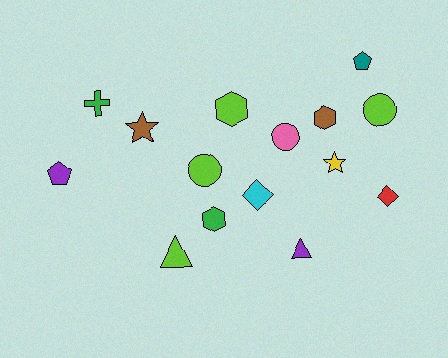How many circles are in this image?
There are 3 circles.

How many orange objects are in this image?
There are no orange objects.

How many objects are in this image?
There are 15 objects.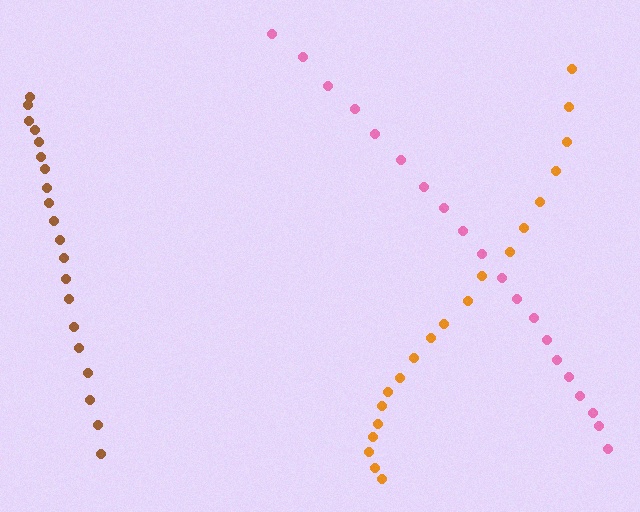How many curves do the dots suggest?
There are 3 distinct paths.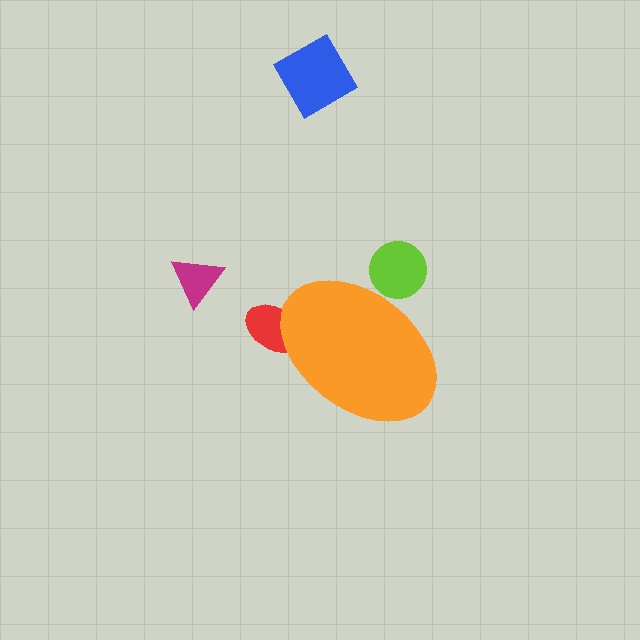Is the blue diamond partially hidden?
No, the blue diamond is fully visible.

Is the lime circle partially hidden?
Yes, the lime circle is partially hidden behind the orange ellipse.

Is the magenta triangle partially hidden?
No, the magenta triangle is fully visible.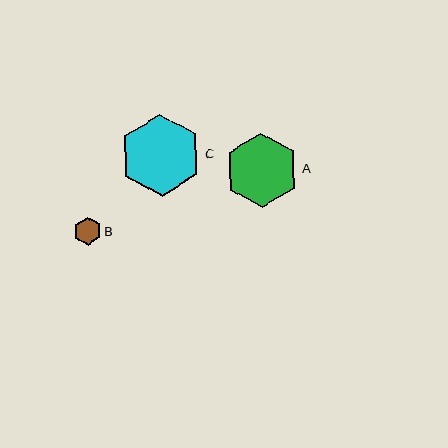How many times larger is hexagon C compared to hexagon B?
Hexagon C is approximately 3.0 times the size of hexagon B.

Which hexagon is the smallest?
Hexagon B is the smallest with a size of approximately 28 pixels.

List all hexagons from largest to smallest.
From largest to smallest: C, A, B.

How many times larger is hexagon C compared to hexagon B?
Hexagon C is approximately 3.0 times the size of hexagon B.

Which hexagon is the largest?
Hexagon C is the largest with a size of approximately 82 pixels.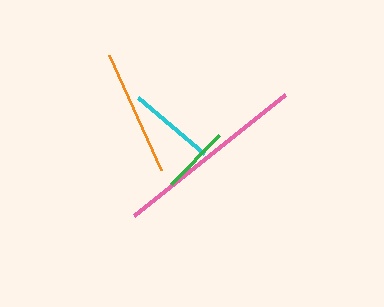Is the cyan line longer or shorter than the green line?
The cyan line is longer than the green line.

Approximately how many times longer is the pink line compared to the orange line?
The pink line is approximately 1.5 times the length of the orange line.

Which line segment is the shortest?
The green line is the shortest at approximately 68 pixels.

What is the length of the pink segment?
The pink segment is approximately 194 pixels long.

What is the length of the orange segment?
The orange segment is approximately 126 pixels long.